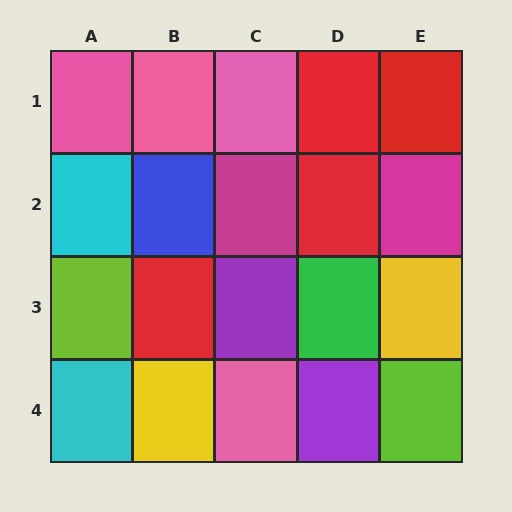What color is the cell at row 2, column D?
Red.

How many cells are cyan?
2 cells are cyan.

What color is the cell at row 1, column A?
Pink.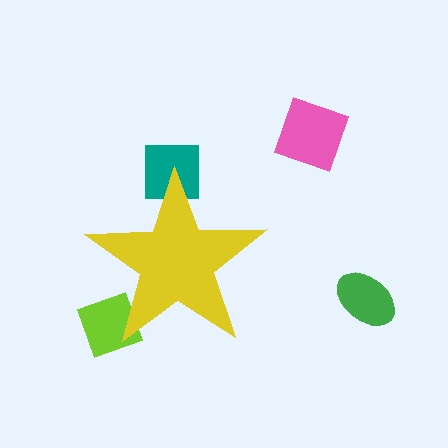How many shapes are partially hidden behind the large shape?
2 shapes are partially hidden.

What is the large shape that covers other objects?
A yellow star.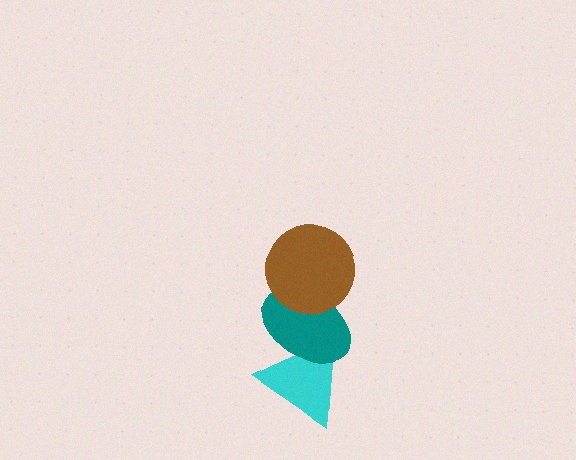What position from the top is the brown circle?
The brown circle is 1st from the top.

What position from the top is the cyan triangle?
The cyan triangle is 3rd from the top.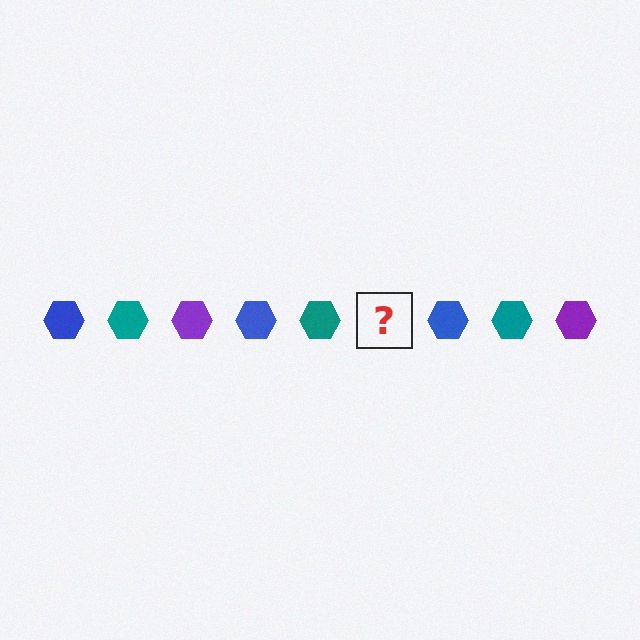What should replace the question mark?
The question mark should be replaced with a purple hexagon.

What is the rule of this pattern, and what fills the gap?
The rule is that the pattern cycles through blue, teal, purple hexagons. The gap should be filled with a purple hexagon.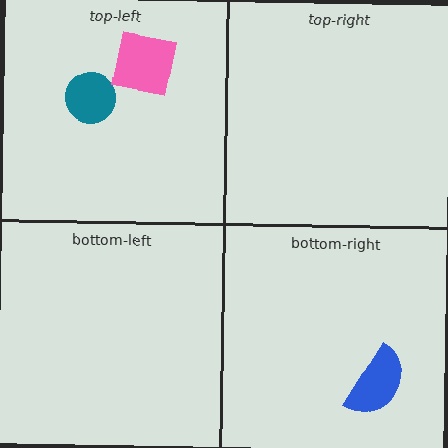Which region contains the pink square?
The top-left region.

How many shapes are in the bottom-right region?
1.